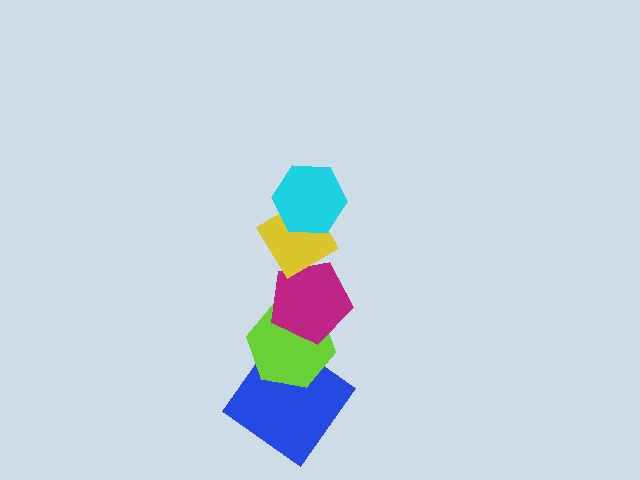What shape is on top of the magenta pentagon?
The yellow diamond is on top of the magenta pentagon.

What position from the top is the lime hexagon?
The lime hexagon is 4th from the top.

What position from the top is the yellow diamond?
The yellow diamond is 2nd from the top.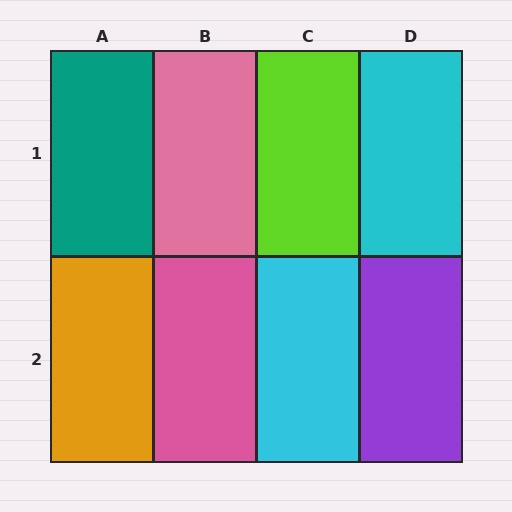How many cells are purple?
1 cell is purple.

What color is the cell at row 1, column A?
Teal.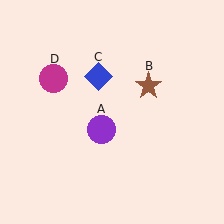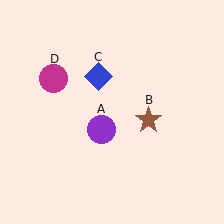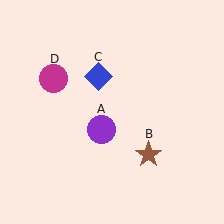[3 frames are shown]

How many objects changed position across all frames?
1 object changed position: brown star (object B).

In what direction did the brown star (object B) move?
The brown star (object B) moved down.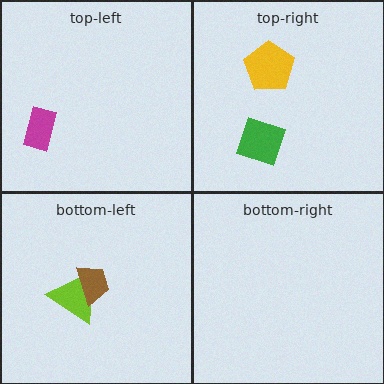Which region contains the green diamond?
The top-right region.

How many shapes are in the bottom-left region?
2.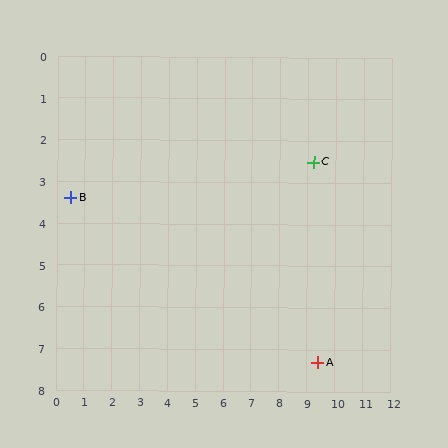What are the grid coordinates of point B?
Point B is at approximately (0.5, 3.4).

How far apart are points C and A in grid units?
Points C and A are about 4.8 grid units apart.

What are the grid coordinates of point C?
Point C is at approximately (9.2, 2.5).